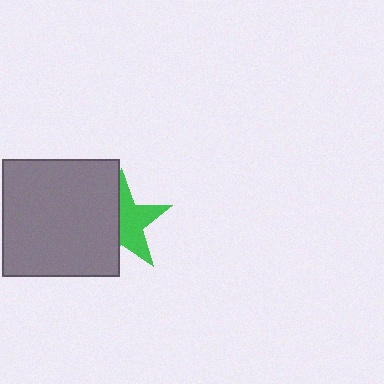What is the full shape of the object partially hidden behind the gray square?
The partially hidden object is a green star.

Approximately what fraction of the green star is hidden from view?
Roughly 46% of the green star is hidden behind the gray square.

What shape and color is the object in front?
The object in front is a gray square.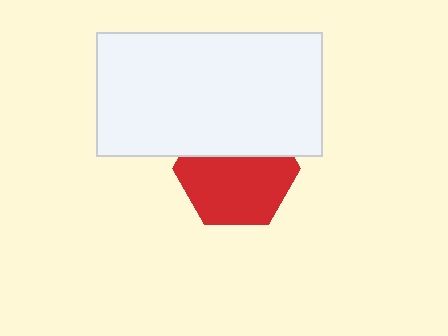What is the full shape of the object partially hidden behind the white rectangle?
The partially hidden object is a red hexagon.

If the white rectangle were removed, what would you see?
You would see the complete red hexagon.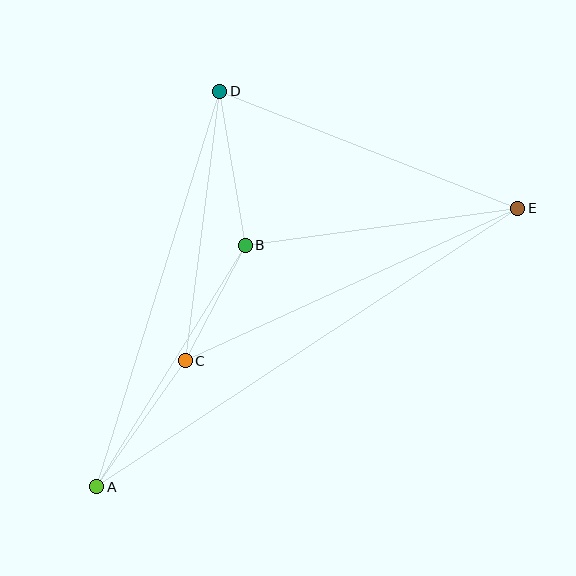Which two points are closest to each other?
Points B and C are closest to each other.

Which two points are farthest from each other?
Points A and E are farthest from each other.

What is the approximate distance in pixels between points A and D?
The distance between A and D is approximately 414 pixels.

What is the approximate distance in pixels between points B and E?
The distance between B and E is approximately 275 pixels.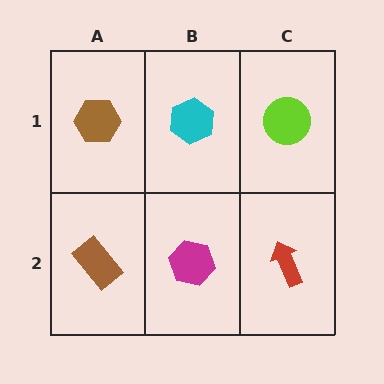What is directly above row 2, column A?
A brown hexagon.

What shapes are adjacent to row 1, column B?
A magenta hexagon (row 2, column B), a brown hexagon (row 1, column A), a lime circle (row 1, column C).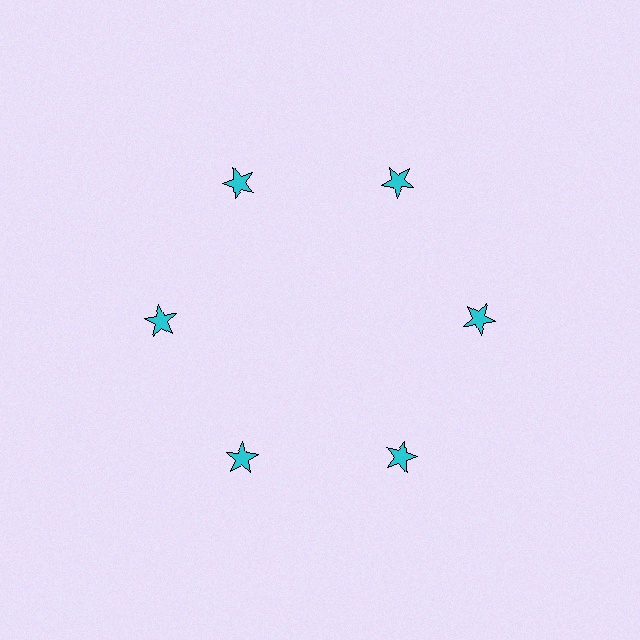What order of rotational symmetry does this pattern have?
This pattern has 6-fold rotational symmetry.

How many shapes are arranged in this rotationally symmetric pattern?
There are 6 shapes, arranged in 6 groups of 1.